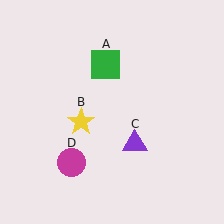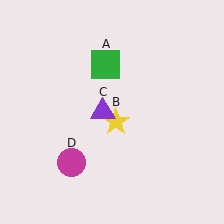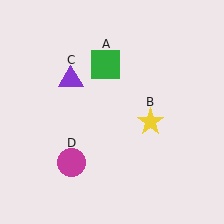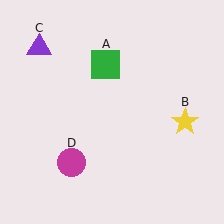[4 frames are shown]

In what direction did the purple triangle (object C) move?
The purple triangle (object C) moved up and to the left.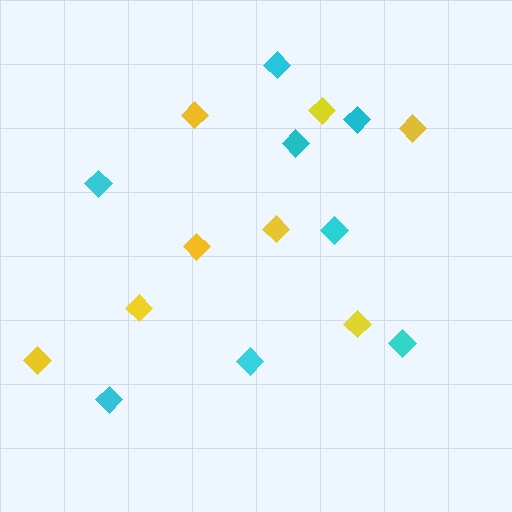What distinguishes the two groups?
There are 2 groups: one group of yellow diamonds (8) and one group of cyan diamonds (8).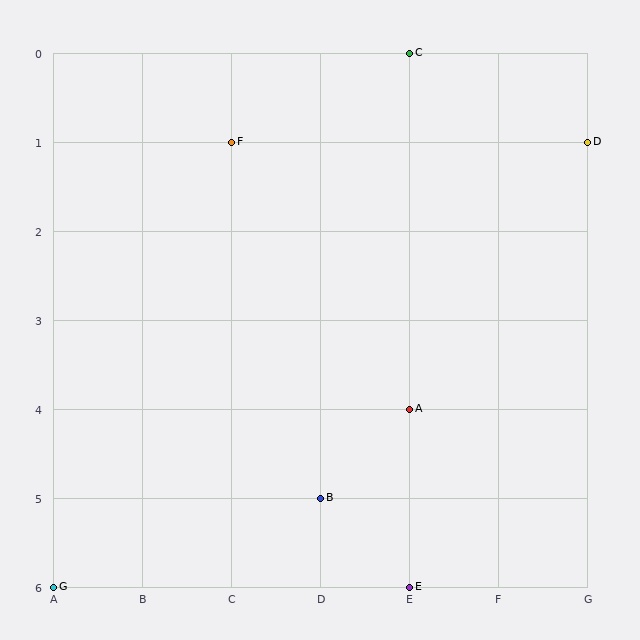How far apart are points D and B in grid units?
Points D and B are 3 columns and 4 rows apart (about 5.0 grid units diagonally).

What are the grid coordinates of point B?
Point B is at grid coordinates (D, 5).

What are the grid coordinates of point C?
Point C is at grid coordinates (E, 0).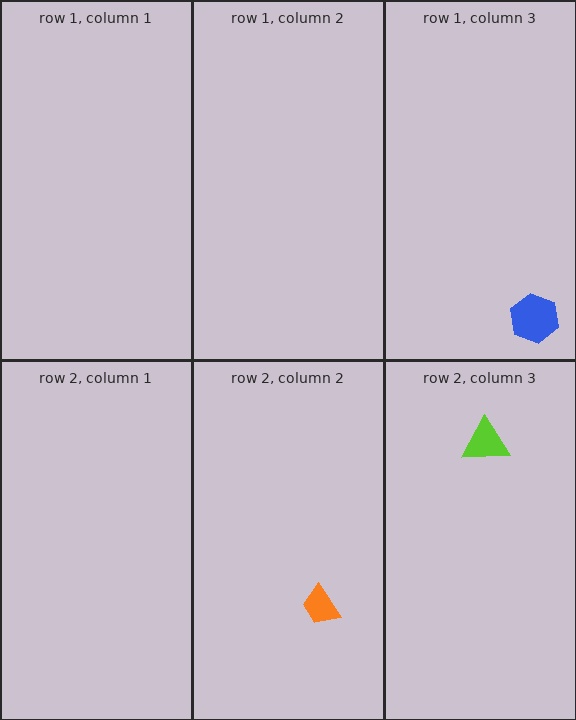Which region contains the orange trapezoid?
The row 2, column 2 region.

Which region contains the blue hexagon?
The row 1, column 3 region.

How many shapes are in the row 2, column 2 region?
1.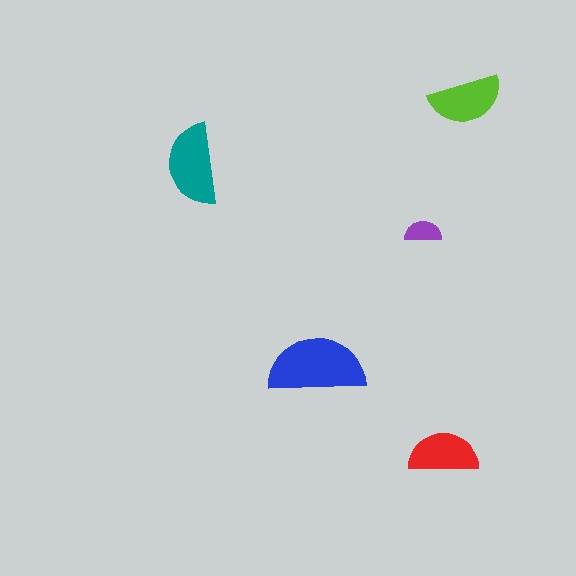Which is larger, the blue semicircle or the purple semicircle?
The blue one.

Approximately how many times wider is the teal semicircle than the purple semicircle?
About 2 times wider.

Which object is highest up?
The lime semicircle is topmost.